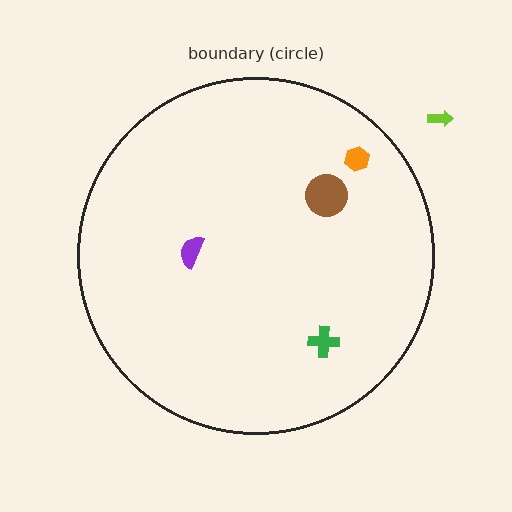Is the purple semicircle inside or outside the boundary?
Inside.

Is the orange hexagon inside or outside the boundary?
Inside.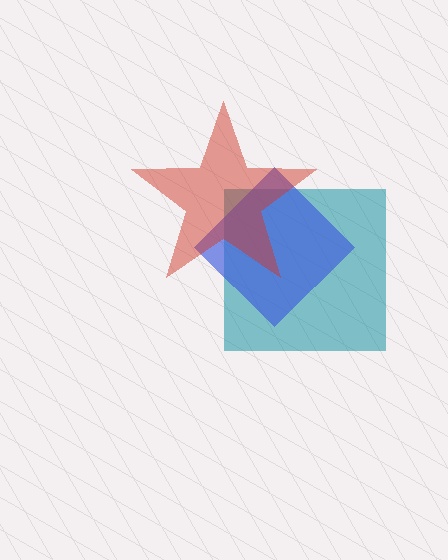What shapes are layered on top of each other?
The layered shapes are: a teal square, a blue diamond, a red star.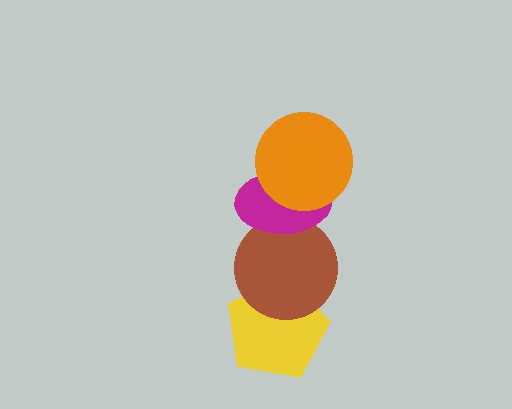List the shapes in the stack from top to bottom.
From top to bottom: the orange circle, the magenta ellipse, the brown circle, the yellow pentagon.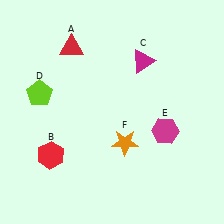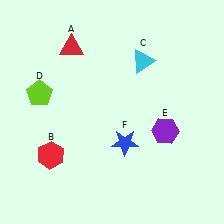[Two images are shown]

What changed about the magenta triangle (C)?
In Image 1, C is magenta. In Image 2, it changed to cyan.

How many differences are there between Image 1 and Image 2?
There are 3 differences between the two images.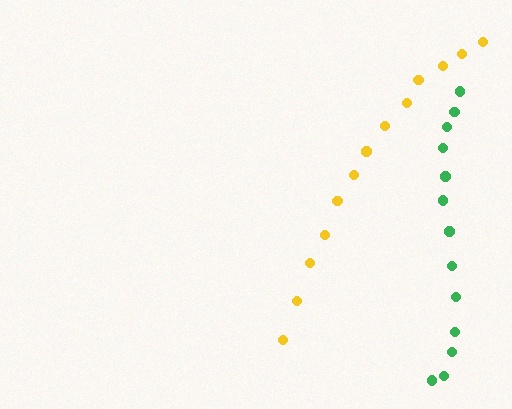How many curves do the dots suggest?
There are 2 distinct paths.